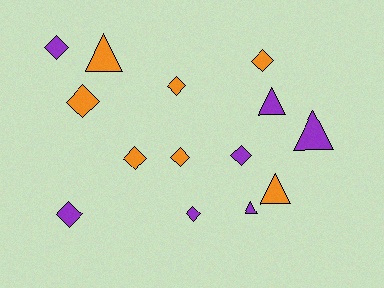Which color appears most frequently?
Purple, with 7 objects.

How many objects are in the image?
There are 14 objects.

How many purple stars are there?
There are no purple stars.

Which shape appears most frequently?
Diamond, with 9 objects.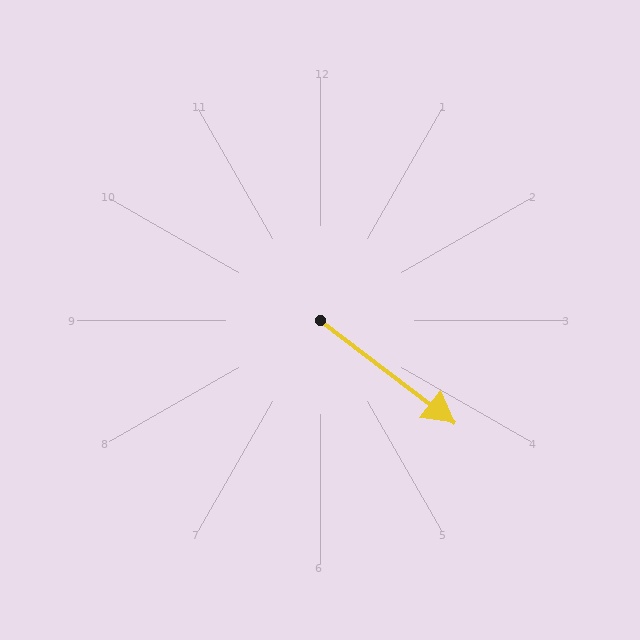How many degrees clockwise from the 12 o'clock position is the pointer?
Approximately 127 degrees.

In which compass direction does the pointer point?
Southeast.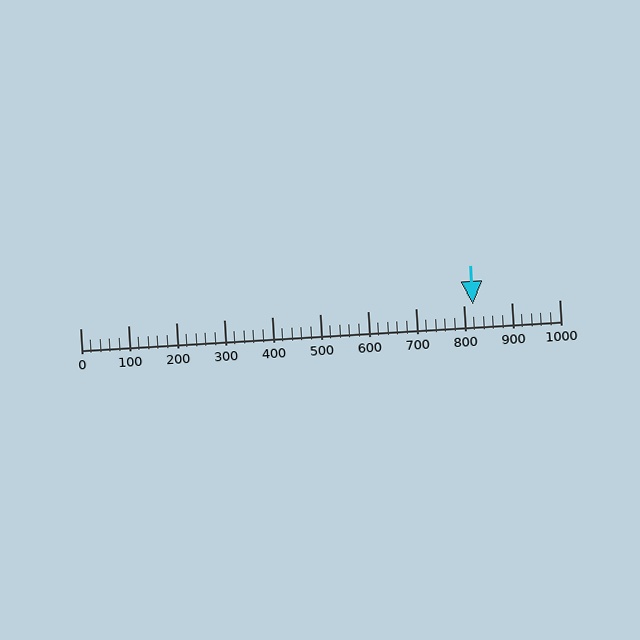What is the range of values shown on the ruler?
The ruler shows values from 0 to 1000.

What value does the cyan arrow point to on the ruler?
The cyan arrow points to approximately 820.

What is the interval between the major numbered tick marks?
The major tick marks are spaced 100 units apart.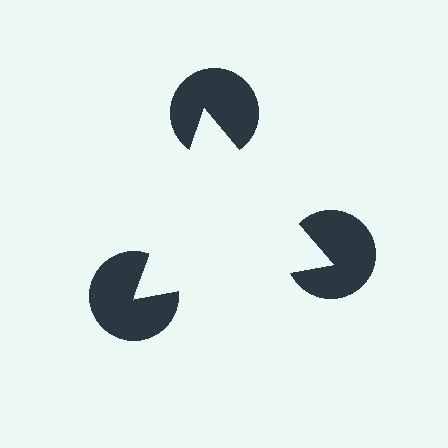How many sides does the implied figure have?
3 sides.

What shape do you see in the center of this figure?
An illusory triangle — its edges are inferred from the aligned wedge cuts in the pac-man discs, not physically drawn.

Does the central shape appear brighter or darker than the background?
It typically appears slightly brighter than the background, even though no actual brightness change is drawn.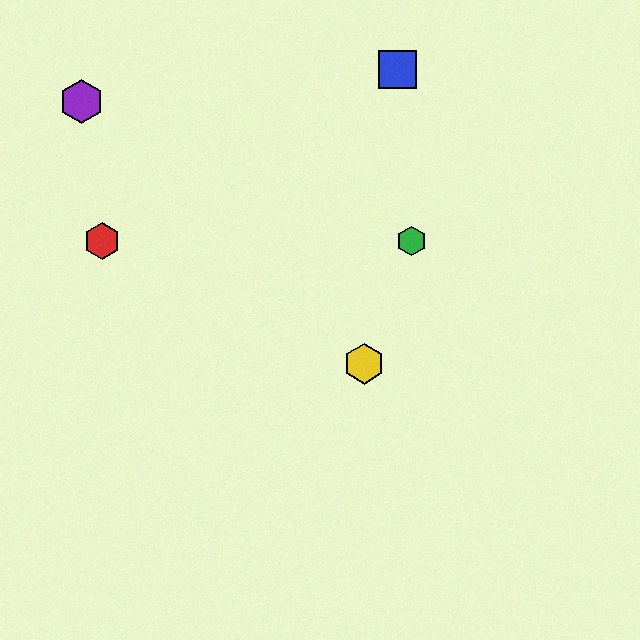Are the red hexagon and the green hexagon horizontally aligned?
Yes, both are at y≈241.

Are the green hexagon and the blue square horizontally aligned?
No, the green hexagon is at y≈241 and the blue square is at y≈69.